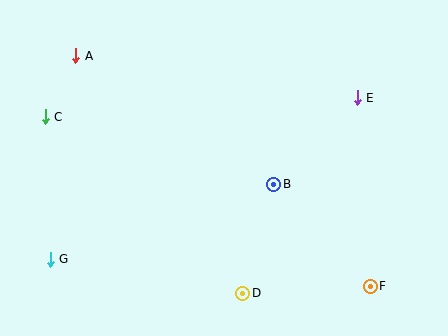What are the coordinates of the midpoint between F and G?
The midpoint between F and G is at (210, 273).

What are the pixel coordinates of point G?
Point G is at (50, 259).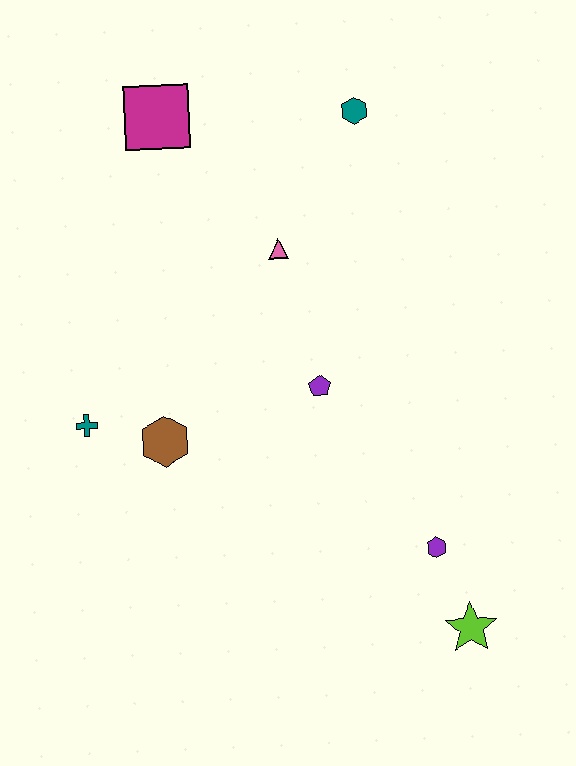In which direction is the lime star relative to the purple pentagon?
The lime star is below the purple pentagon.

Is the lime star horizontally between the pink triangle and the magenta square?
No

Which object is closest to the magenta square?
The pink triangle is closest to the magenta square.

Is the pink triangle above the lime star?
Yes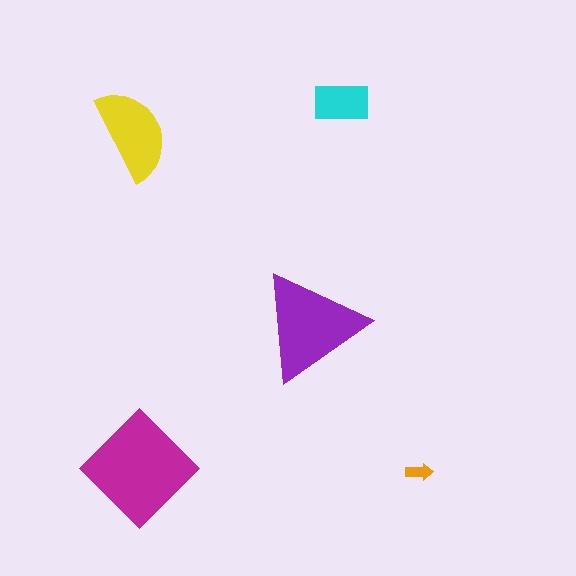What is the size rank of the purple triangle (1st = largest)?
2nd.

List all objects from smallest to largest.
The orange arrow, the cyan rectangle, the yellow semicircle, the purple triangle, the magenta diamond.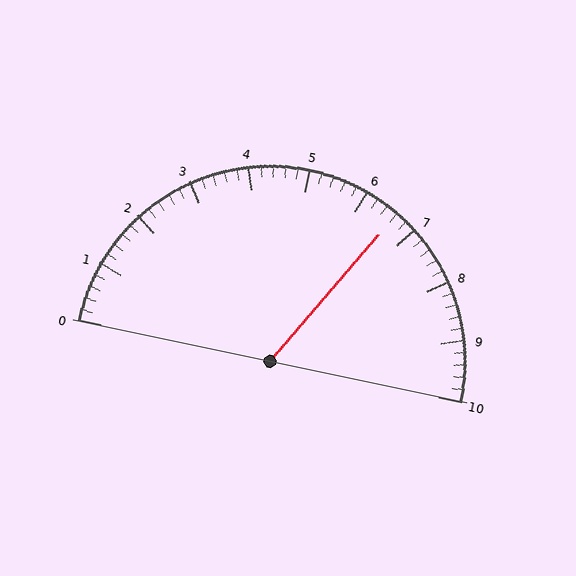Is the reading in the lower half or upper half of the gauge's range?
The reading is in the upper half of the range (0 to 10).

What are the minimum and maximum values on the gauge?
The gauge ranges from 0 to 10.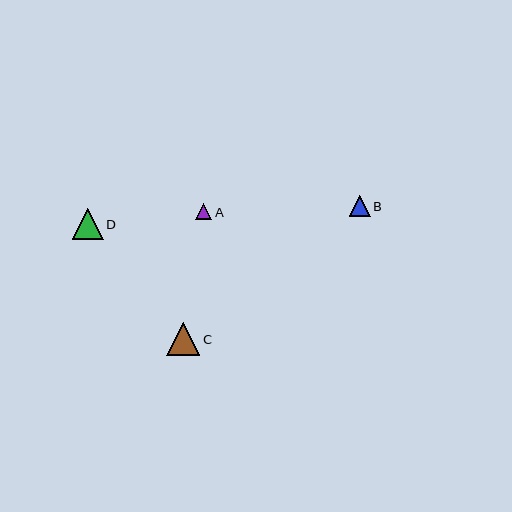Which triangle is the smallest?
Triangle A is the smallest with a size of approximately 16 pixels.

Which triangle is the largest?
Triangle C is the largest with a size of approximately 33 pixels.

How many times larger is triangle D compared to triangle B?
Triangle D is approximately 1.5 times the size of triangle B.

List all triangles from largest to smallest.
From largest to smallest: C, D, B, A.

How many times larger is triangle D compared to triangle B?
Triangle D is approximately 1.5 times the size of triangle B.